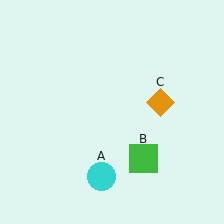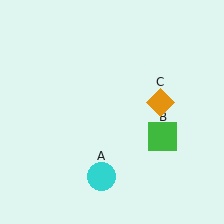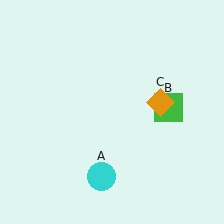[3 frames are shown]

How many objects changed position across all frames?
1 object changed position: green square (object B).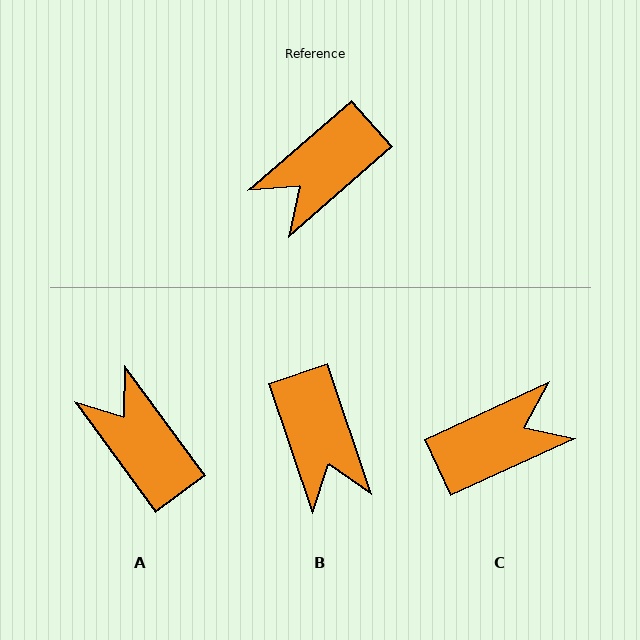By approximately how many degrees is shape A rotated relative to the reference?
Approximately 95 degrees clockwise.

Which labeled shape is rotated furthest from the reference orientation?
C, about 164 degrees away.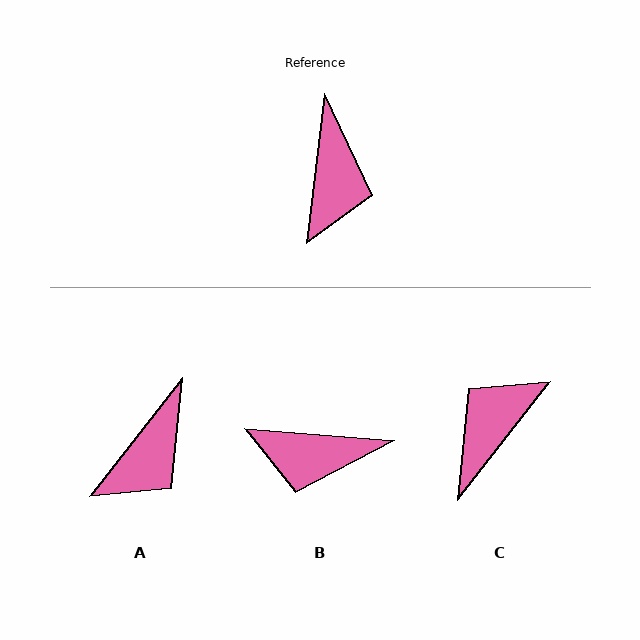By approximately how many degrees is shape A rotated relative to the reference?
Approximately 31 degrees clockwise.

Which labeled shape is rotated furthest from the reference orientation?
C, about 149 degrees away.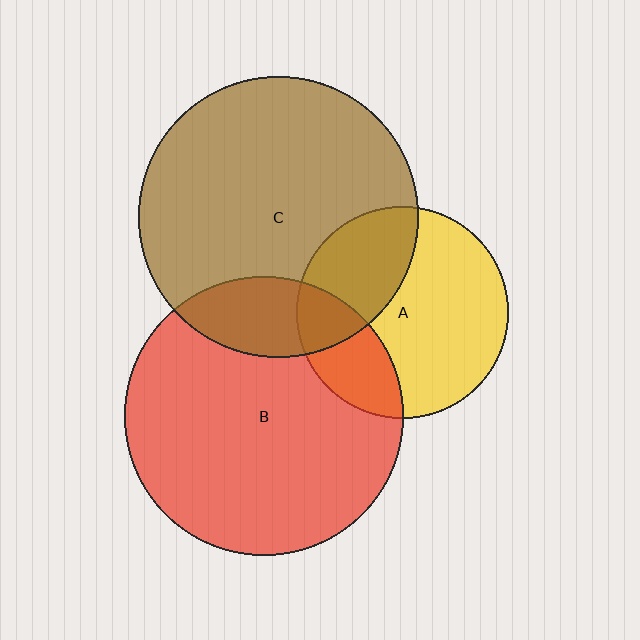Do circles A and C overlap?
Yes.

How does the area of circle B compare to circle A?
Approximately 1.7 times.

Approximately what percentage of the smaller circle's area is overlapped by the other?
Approximately 35%.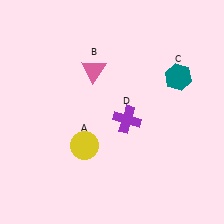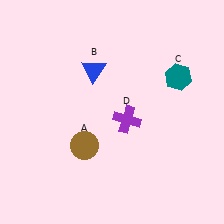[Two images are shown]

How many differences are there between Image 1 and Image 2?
There are 2 differences between the two images.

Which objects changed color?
A changed from yellow to brown. B changed from pink to blue.